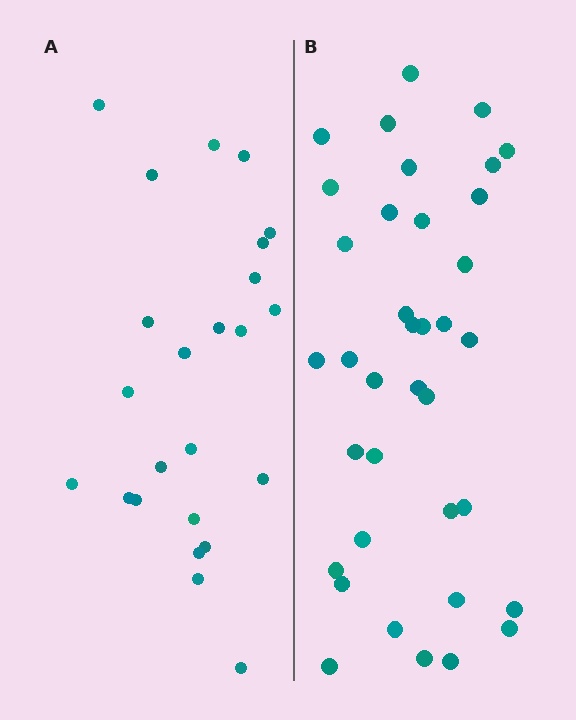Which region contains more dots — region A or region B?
Region B (the right region) has more dots.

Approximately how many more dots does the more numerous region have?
Region B has approximately 15 more dots than region A.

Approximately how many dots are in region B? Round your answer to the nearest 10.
About 40 dots. (The exact count is 37, which rounds to 40.)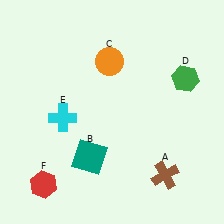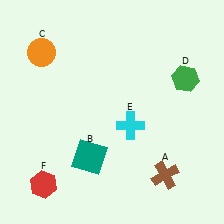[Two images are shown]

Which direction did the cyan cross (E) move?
The cyan cross (E) moved right.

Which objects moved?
The objects that moved are: the orange circle (C), the cyan cross (E).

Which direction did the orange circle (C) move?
The orange circle (C) moved left.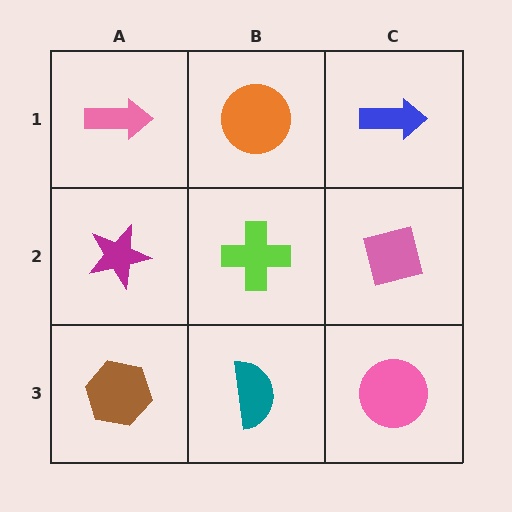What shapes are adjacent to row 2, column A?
A pink arrow (row 1, column A), a brown hexagon (row 3, column A), a lime cross (row 2, column B).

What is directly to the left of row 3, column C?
A teal semicircle.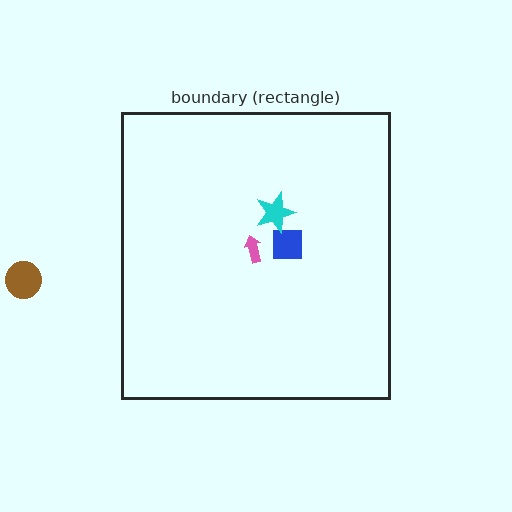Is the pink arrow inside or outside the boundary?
Inside.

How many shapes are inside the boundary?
3 inside, 1 outside.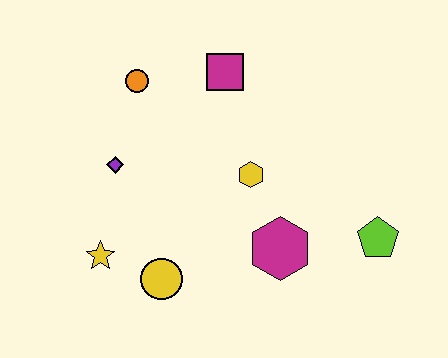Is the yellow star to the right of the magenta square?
No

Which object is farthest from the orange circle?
The lime pentagon is farthest from the orange circle.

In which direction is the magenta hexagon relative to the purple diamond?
The magenta hexagon is to the right of the purple diamond.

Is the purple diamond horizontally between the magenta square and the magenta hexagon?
No